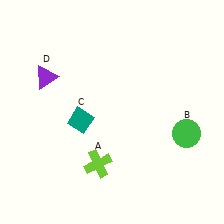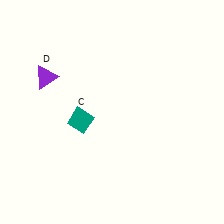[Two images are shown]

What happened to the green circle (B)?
The green circle (B) was removed in Image 2. It was in the bottom-right area of Image 1.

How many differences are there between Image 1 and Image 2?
There are 2 differences between the two images.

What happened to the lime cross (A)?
The lime cross (A) was removed in Image 2. It was in the bottom-left area of Image 1.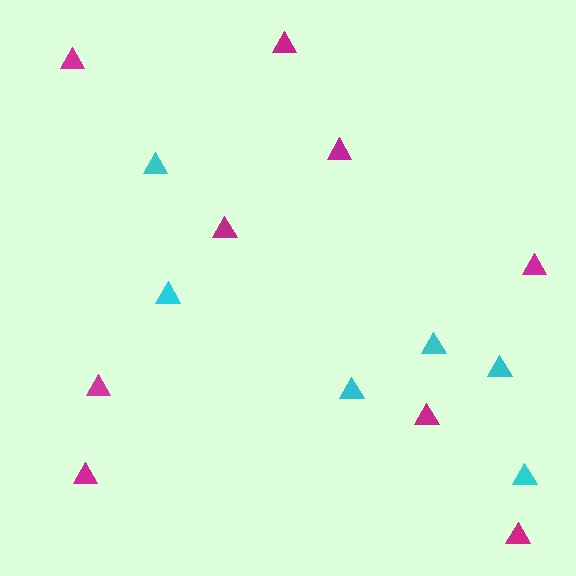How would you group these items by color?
There are 2 groups: one group of magenta triangles (9) and one group of cyan triangles (6).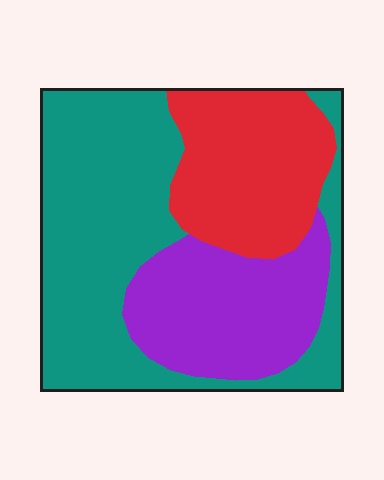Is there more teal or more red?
Teal.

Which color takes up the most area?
Teal, at roughly 50%.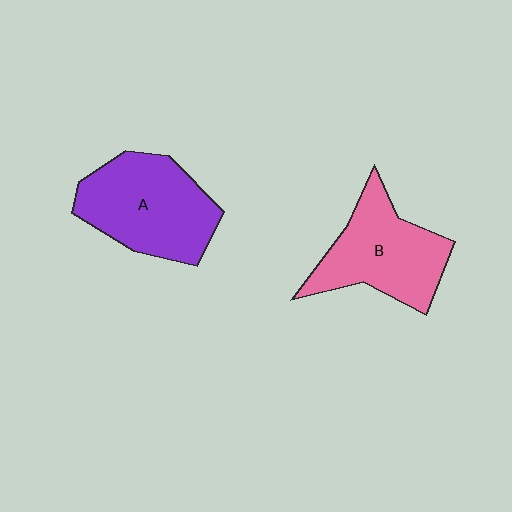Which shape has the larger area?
Shape A (purple).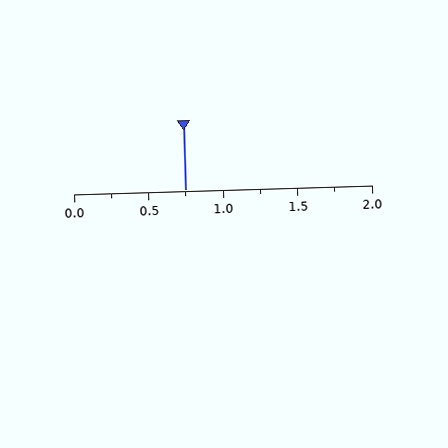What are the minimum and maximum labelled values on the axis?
The axis runs from 0.0 to 2.0.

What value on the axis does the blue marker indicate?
The marker indicates approximately 0.75.